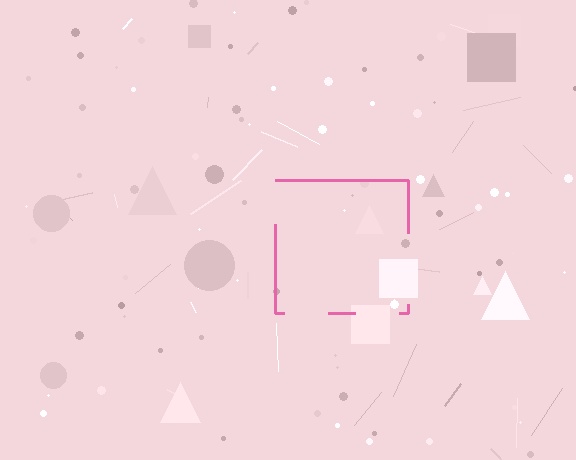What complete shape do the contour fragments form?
The contour fragments form a square.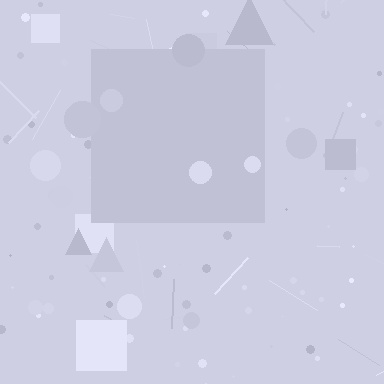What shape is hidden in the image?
A square is hidden in the image.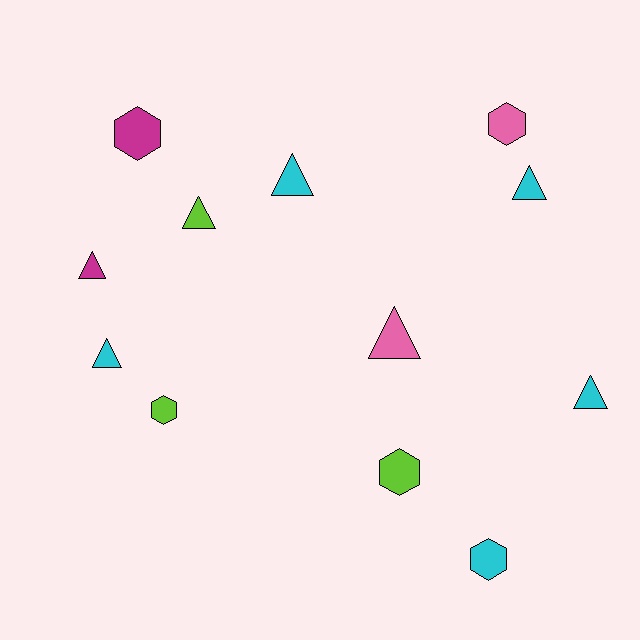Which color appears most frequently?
Cyan, with 5 objects.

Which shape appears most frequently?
Triangle, with 7 objects.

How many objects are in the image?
There are 12 objects.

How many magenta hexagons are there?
There is 1 magenta hexagon.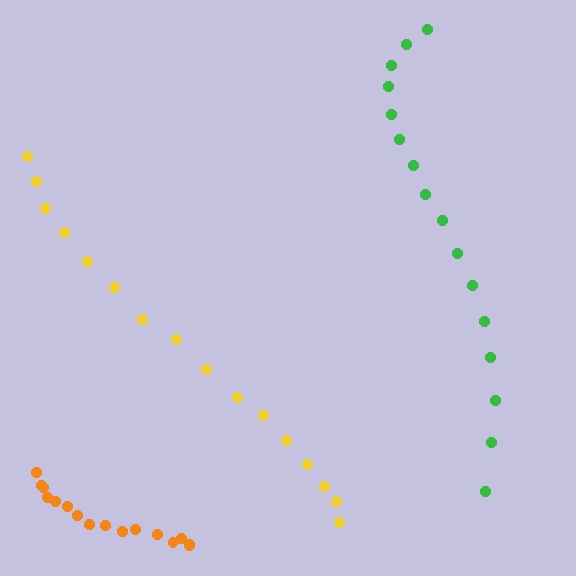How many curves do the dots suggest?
There are 3 distinct paths.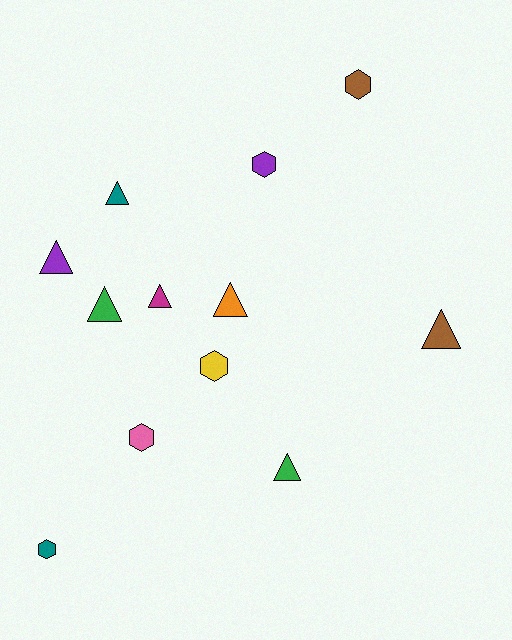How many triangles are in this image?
There are 7 triangles.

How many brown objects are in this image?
There are 2 brown objects.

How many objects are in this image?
There are 12 objects.